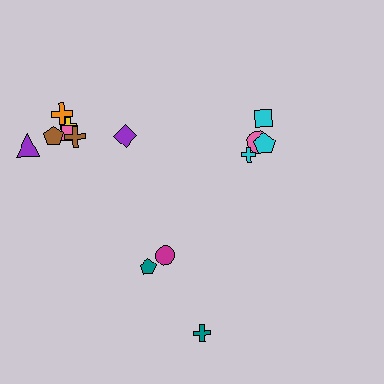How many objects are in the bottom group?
There are 3 objects.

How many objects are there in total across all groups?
There are 14 objects.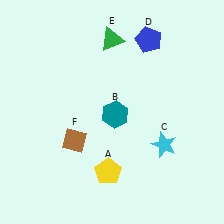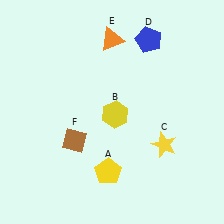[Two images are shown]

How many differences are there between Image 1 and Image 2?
There are 3 differences between the two images.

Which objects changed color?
B changed from teal to yellow. C changed from cyan to yellow. E changed from green to orange.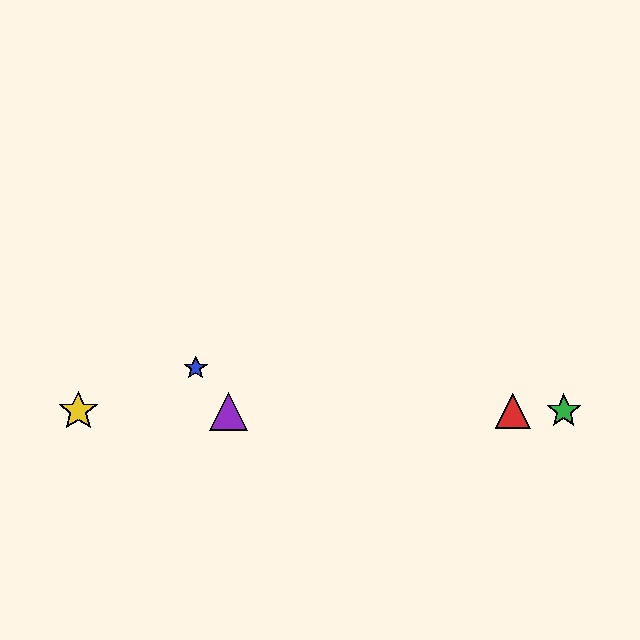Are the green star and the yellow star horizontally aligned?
Yes, both are at y≈411.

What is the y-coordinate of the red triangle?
The red triangle is at y≈411.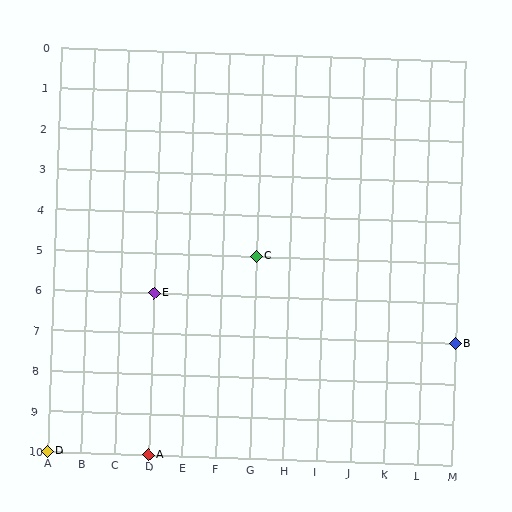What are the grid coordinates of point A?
Point A is at grid coordinates (D, 10).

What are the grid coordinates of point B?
Point B is at grid coordinates (M, 7).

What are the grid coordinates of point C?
Point C is at grid coordinates (G, 5).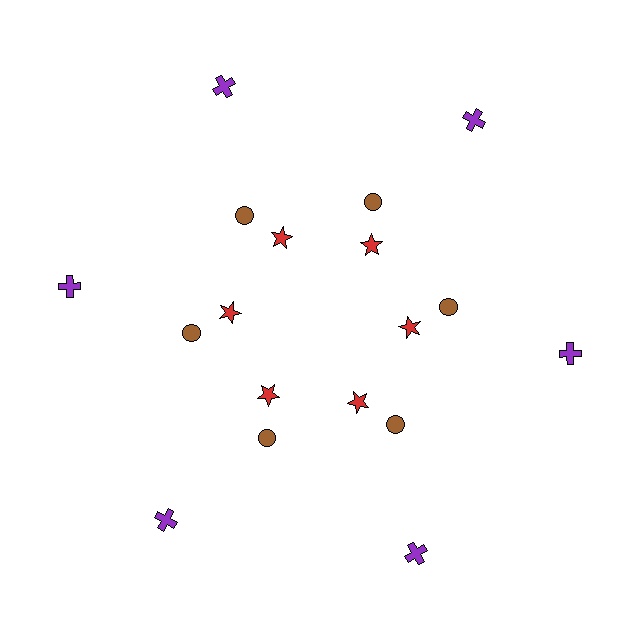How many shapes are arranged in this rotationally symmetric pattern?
There are 18 shapes, arranged in 6 groups of 3.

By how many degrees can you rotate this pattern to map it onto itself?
The pattern maps onto itself every 60 degrees of rotation.